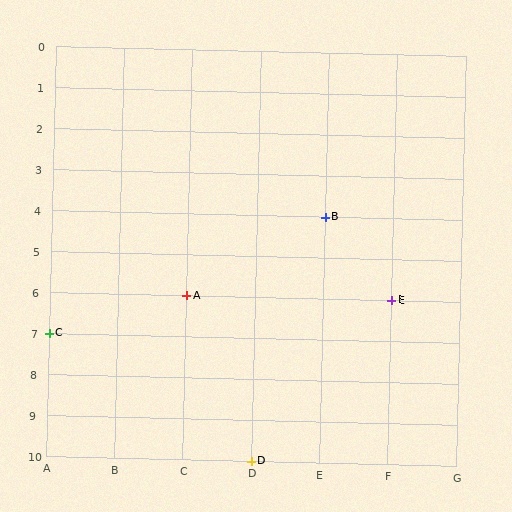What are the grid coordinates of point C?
Point C is at grid coordinates (A, 7).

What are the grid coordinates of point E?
Point E is at grid coordinates (F, 6).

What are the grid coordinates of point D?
Point D is at grid coordinates (D, 10).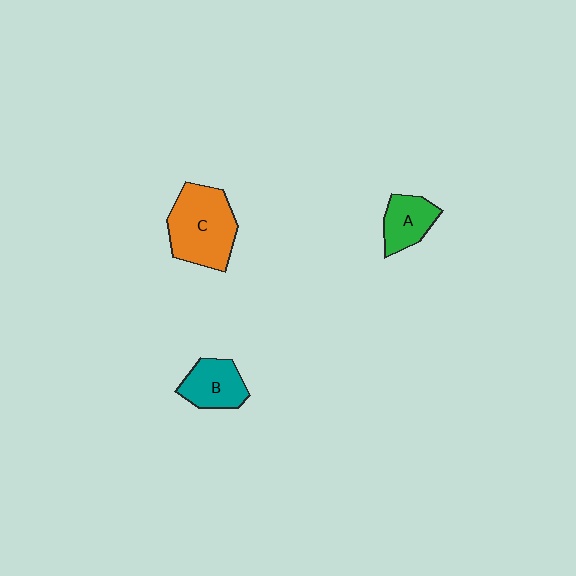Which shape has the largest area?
Shape C (orange).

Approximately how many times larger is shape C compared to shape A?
Approximately 1.9 times.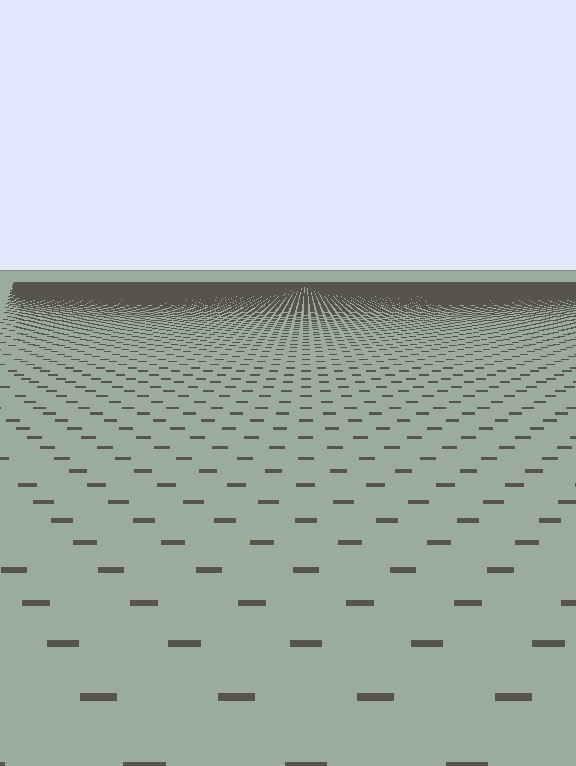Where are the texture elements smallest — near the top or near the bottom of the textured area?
Near the top.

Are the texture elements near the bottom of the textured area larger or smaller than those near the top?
Larger. Near the bottom, elements are closer to the viewer and appear at a bigger on-screen size.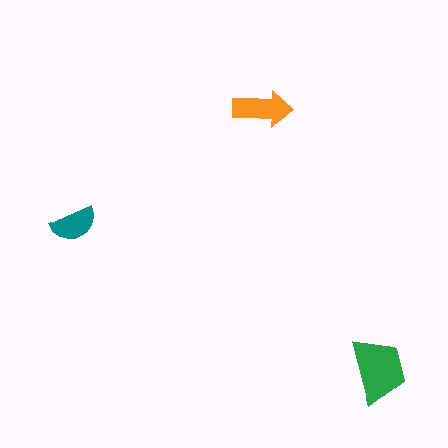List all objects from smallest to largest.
The teal semicircle, the orange arrow, the green trapezoid.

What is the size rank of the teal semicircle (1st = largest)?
3rd.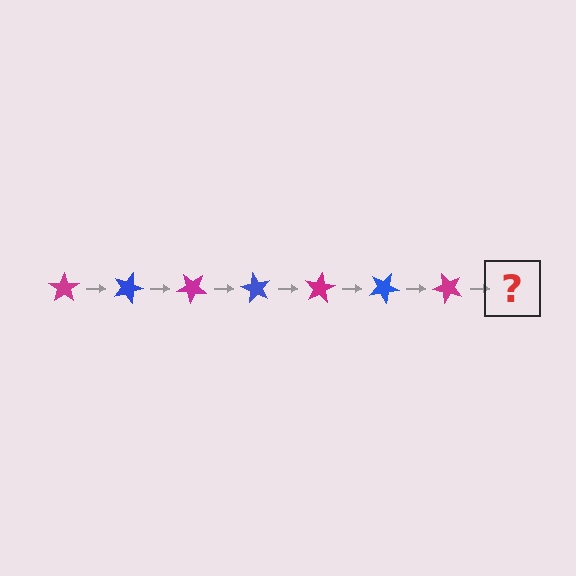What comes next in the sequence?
The next element should be a blue star, rotated 140 degrees from the start.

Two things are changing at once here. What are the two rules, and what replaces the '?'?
The two rules are that it rotates 20 degrees each step and the color cycles through magenta and blue. The '?' should be a blue star, rotated 140 degrees from the start.